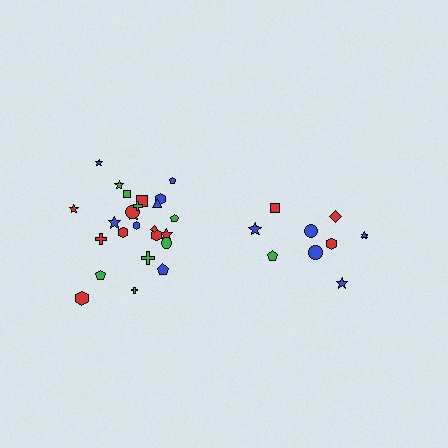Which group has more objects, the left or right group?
The left group.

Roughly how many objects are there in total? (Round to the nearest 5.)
Roughly 35 objects in total.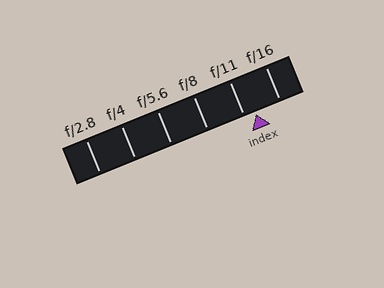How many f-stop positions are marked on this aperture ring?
There are 6 f-stop positions marked.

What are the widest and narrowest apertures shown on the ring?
The widest aperture shown is f/2.8 and the narrowest is f/16.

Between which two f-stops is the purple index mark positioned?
The index mark is between f/11 and f/16.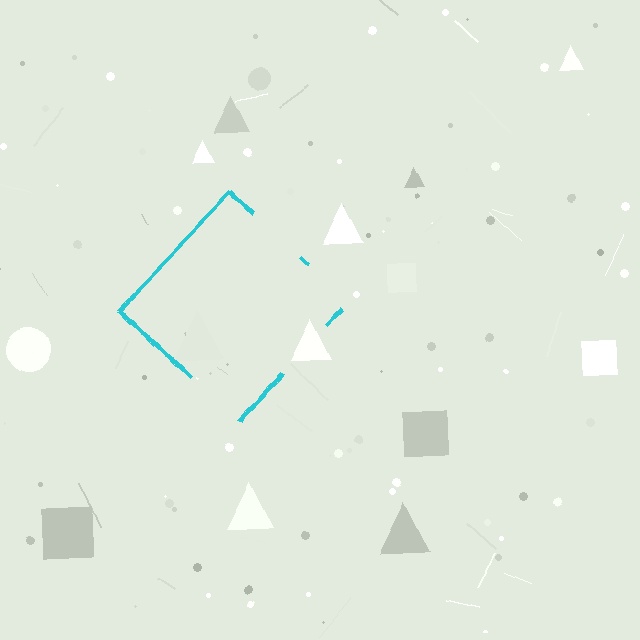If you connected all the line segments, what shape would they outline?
They would outline a diamond.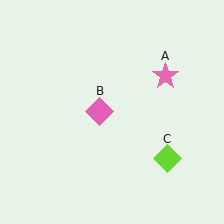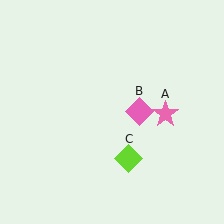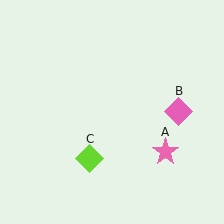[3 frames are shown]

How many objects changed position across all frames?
3 objects changed position: pink star (object A), pink diamond (object B), lime diamond (object C).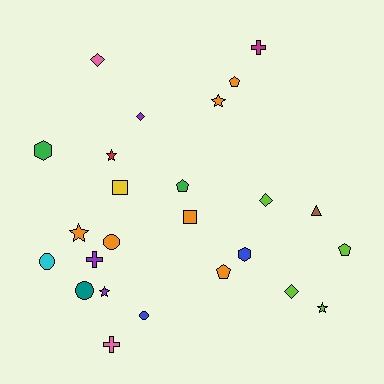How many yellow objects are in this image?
There is 1 yellow object.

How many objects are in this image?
There are 25 objects.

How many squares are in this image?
There are 2 squares.